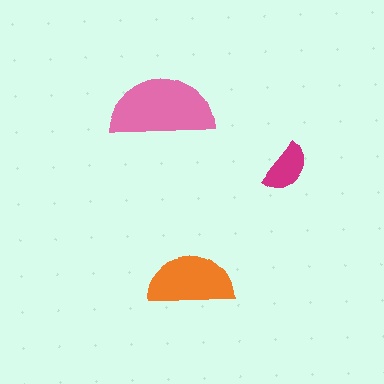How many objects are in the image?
There are 3 objects in the image.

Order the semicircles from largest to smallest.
the pink one, the orange one, the magenta one.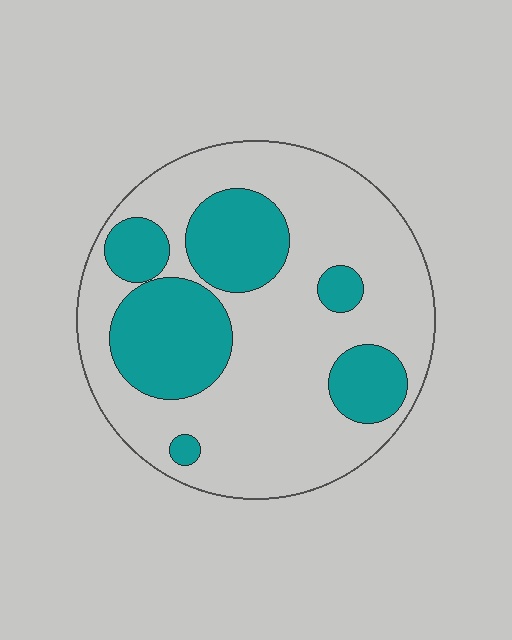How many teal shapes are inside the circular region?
6.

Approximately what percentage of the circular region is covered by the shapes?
Approximately 30%.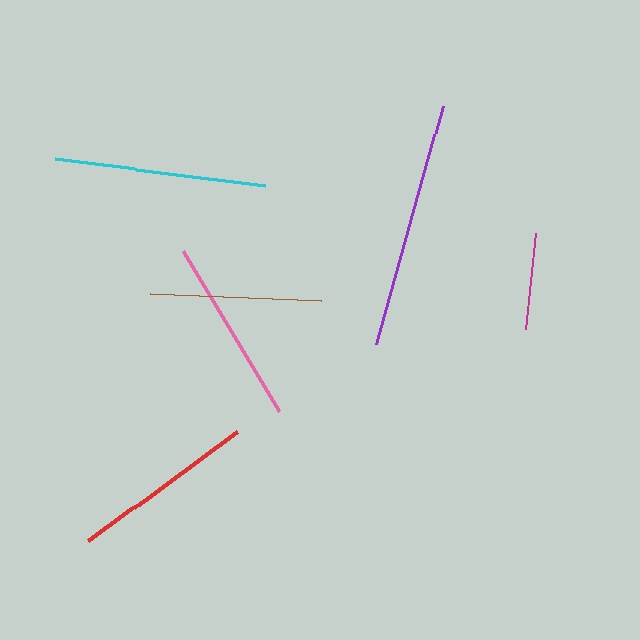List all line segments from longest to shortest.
From longest to shortest: purple, cyan, pink, red, brown, magenta.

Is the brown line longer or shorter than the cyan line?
The cyan line is longer than the brown line.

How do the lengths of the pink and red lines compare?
The pink and red lines are approximately the same length.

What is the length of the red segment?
The red segment is approximately 185 pixels long.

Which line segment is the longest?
The purple line is the longest at approximately 247 pixels.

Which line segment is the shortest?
The magenta line is the shortest at approximately 96 pixels.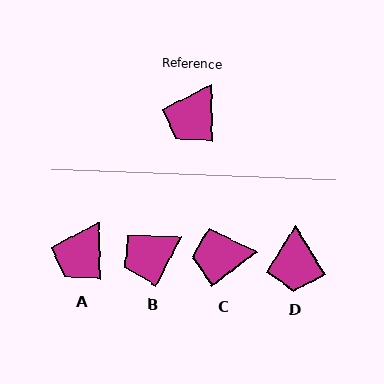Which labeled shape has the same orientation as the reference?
A.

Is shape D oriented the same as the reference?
No, it is off by about 32 degrees.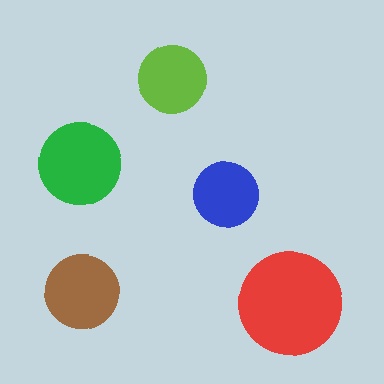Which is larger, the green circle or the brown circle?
The green one.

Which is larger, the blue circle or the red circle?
The red one.